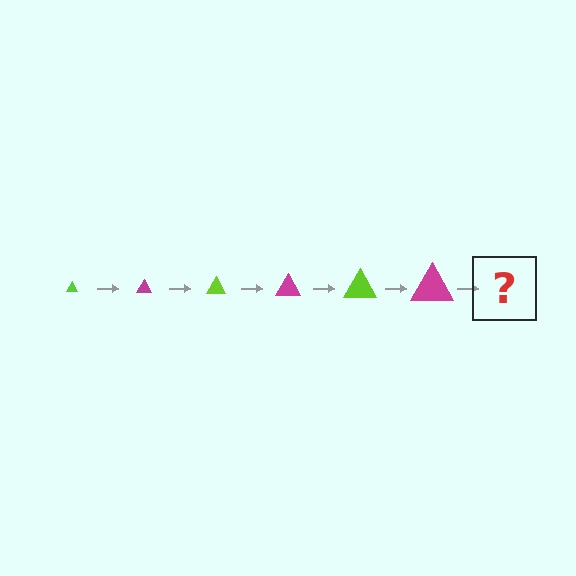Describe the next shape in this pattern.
It should be a lime triangle, larger than the previous one.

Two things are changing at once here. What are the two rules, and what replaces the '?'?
The two rules are that the triangle grows larger each step and the color cycles through lime and magenta. The '?' should be a lime triangle, larger than the previous one.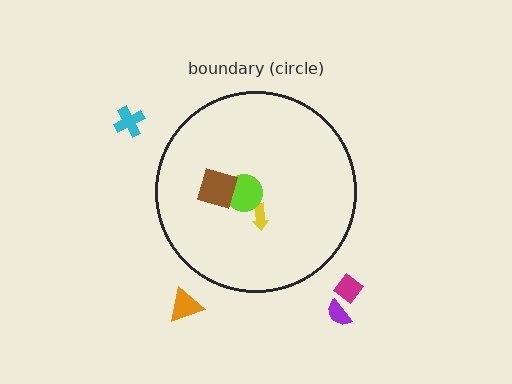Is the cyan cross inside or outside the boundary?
Outside.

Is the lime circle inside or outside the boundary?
Inside.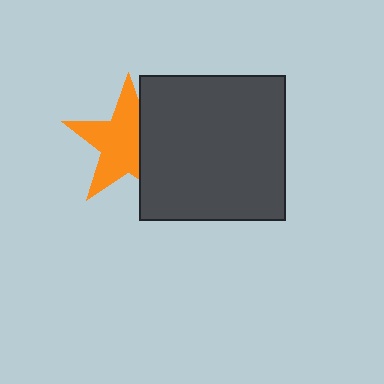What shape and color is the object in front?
The object in front is a dark gray square.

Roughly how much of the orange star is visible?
Most of it is visible (roughly 66%).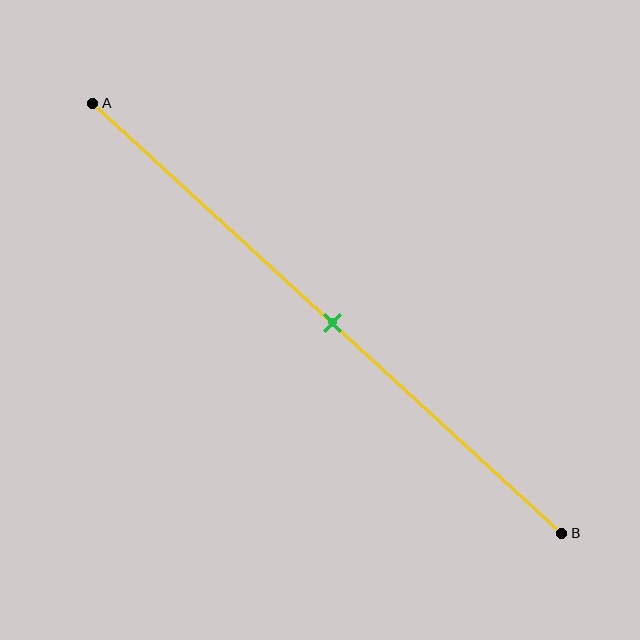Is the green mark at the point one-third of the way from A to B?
No, the mark is at about 50% from A, not at the 33% one-third point.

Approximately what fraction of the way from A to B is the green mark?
The green mark is approximately 50% of the way from A to B.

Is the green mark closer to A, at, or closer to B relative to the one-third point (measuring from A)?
The green mark is closer to point B than the one-third point of segment AB.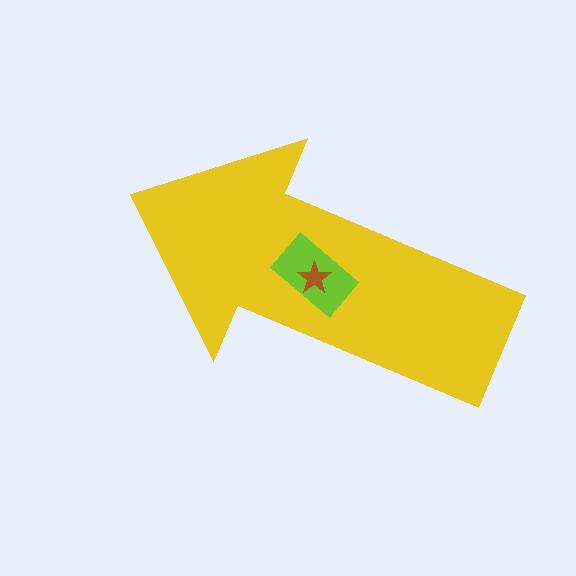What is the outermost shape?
The yellow arrow.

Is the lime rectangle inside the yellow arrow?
Yes.